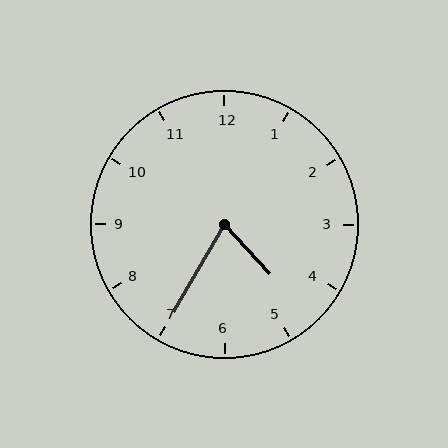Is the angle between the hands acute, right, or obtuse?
It is acute.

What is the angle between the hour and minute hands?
Approximately 72 degrees.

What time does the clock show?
4:35.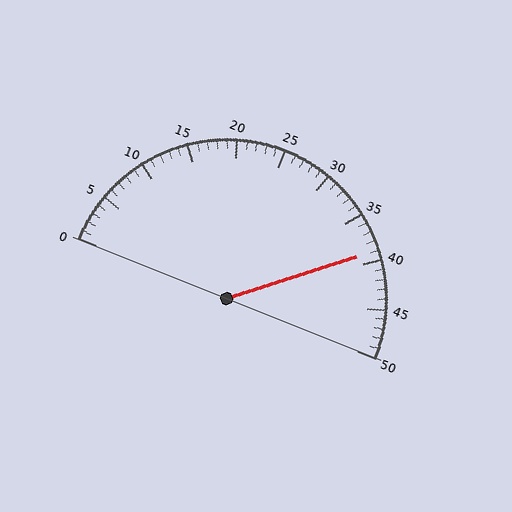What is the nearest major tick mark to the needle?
The nearest major tick mark is 40.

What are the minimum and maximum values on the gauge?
The gauge ranges from 0 to 50.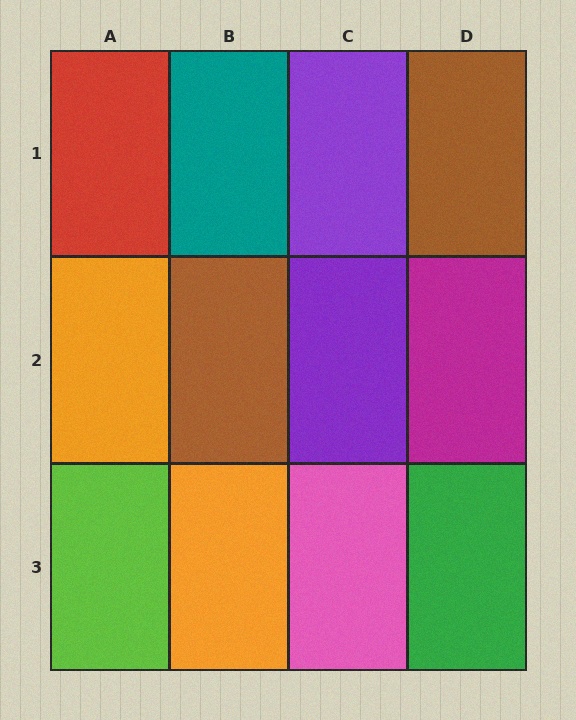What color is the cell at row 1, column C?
Purple.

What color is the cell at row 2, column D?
Magenta.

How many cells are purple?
2 cells are purple.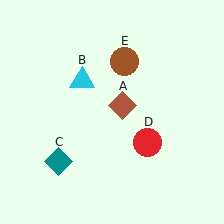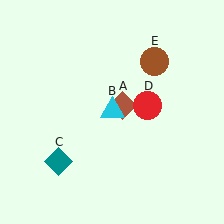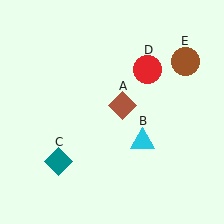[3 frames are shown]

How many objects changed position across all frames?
3 objects changed position: cyan triangle (object B), red circle (object D), brown circle (object E).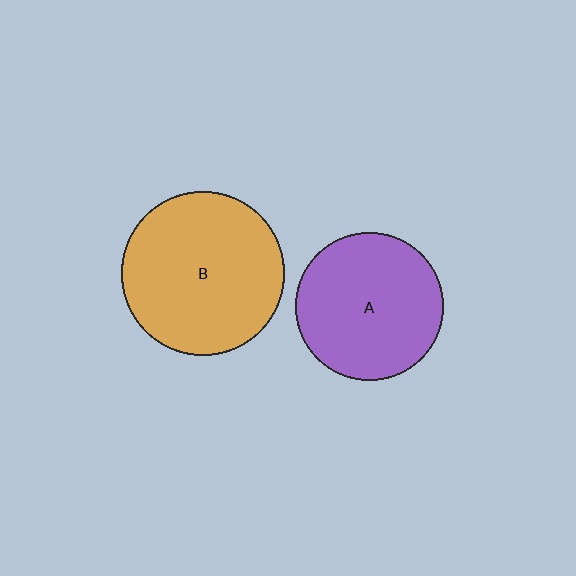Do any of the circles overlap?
No, none of the circles overlap.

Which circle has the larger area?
Circle B (orange).